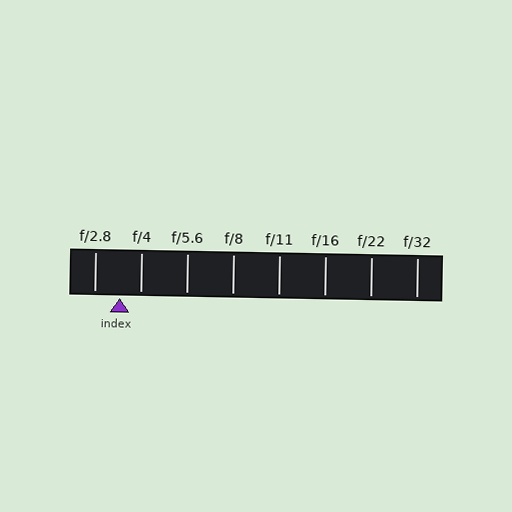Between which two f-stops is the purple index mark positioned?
The index mark is between f/2.8 and f/4.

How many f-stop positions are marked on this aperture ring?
There are 8 f-stop positions marked.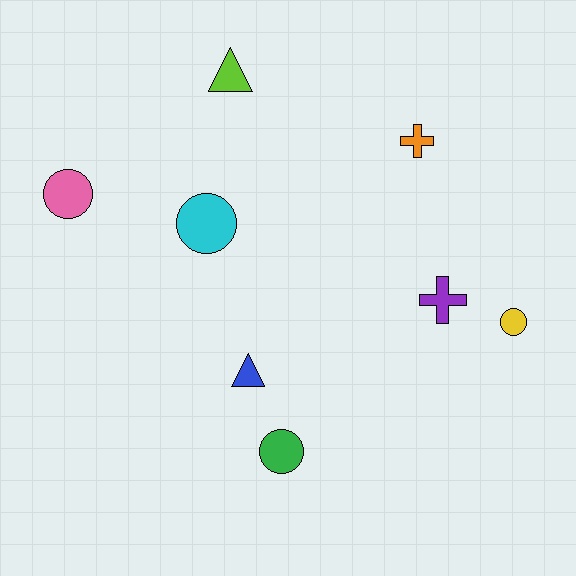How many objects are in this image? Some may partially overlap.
There are 8 objects.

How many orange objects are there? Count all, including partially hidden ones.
There is 1 orange object.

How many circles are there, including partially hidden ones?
There are 4 circles.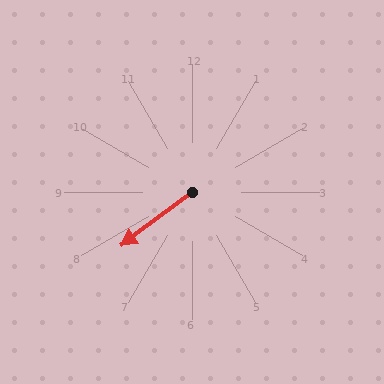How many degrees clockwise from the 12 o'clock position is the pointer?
Approximately 233 degrees.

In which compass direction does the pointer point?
Southwest.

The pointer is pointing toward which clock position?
Roughly 8 o'clock.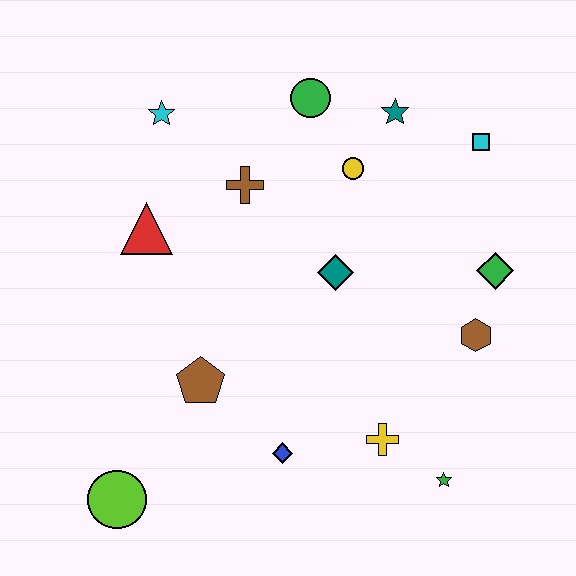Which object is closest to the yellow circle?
The teal star is closest to the yellow circle.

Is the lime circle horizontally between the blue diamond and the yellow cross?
No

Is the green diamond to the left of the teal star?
No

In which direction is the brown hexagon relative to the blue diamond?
The brown hexagon is to the right of the blue diamond.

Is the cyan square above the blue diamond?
Yes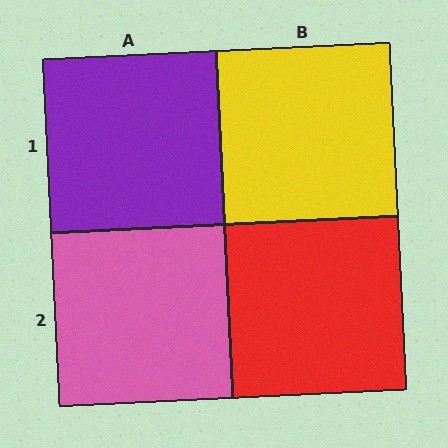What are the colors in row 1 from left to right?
Purple, yellow.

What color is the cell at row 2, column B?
Red.